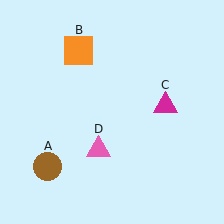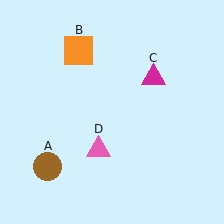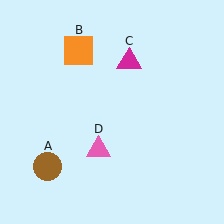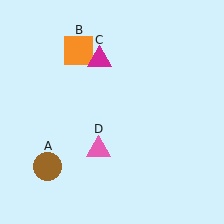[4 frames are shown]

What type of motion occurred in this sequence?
The magenta triangle (object C) rotated counterclockwise around the center of the scene.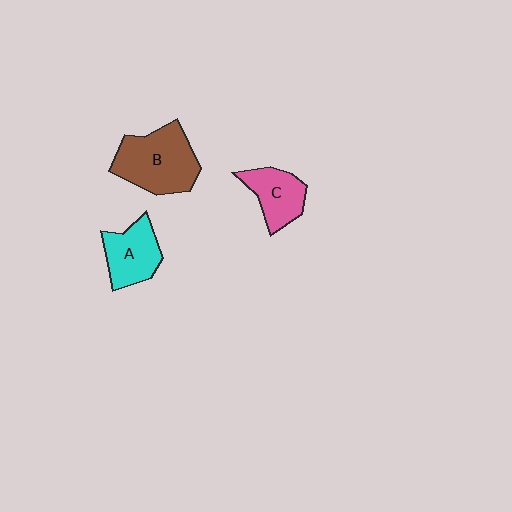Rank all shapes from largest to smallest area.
From largest to smallest: B (brown), A (cyan), C (pink).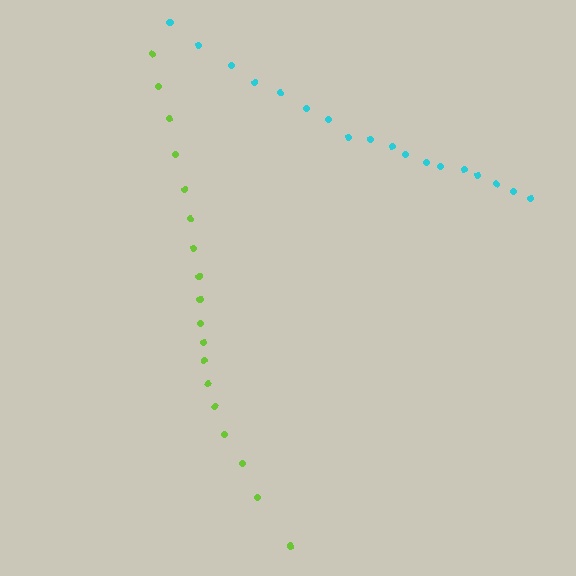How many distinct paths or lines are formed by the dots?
There are 2 distinct paths.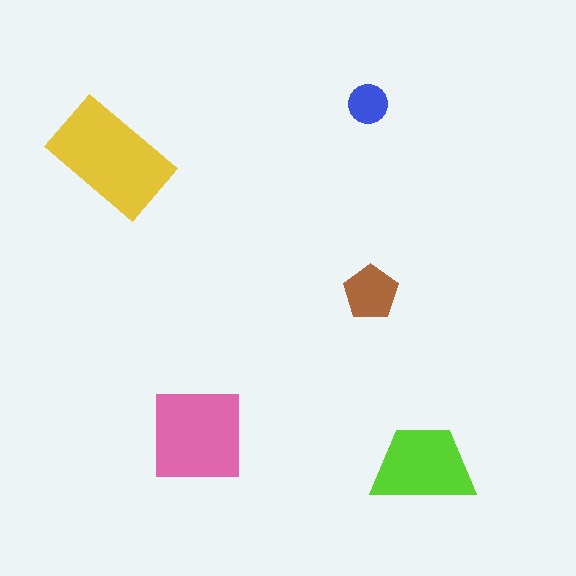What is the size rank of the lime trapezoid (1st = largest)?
3rd.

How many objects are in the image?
There are 5 objects in the image.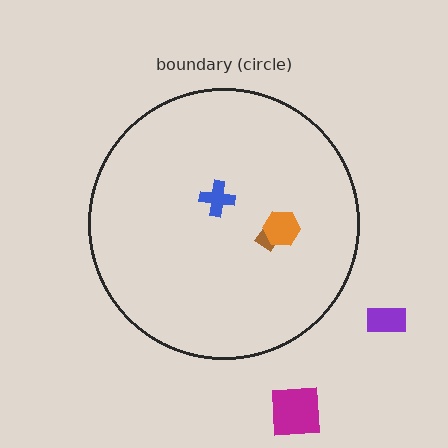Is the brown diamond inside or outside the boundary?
Inside.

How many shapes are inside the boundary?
3 inside, 2 outside.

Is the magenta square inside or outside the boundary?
Outside.